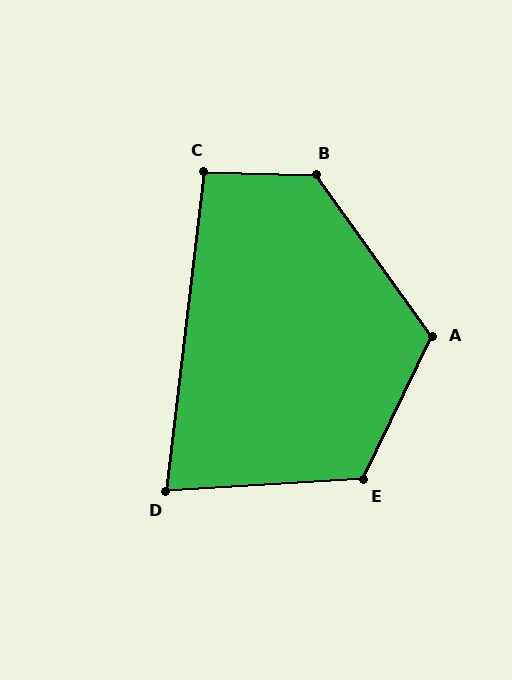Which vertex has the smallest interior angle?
D, at approximately 80 degrees.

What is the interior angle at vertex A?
Approximately 119 degrees (obtuse).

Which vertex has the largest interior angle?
B, at approximately 127 degrees.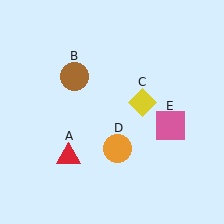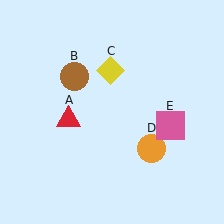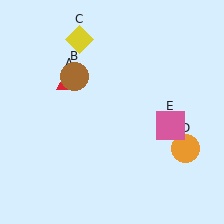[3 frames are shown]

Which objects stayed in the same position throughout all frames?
Brown circle (object B) and pink square (object E) remained stationary.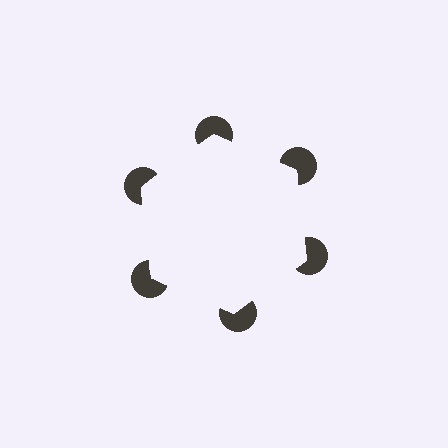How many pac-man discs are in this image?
There are 6 — one at each vertex of the illusory hexagon.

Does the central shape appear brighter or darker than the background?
It typically appears slightly brighter than the background, even though no actual brightness change is drawn.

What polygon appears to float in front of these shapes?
An illusory hexagon — its edges are inferred from the aligned wedge cuts in the pac-man discs, not physically drawn.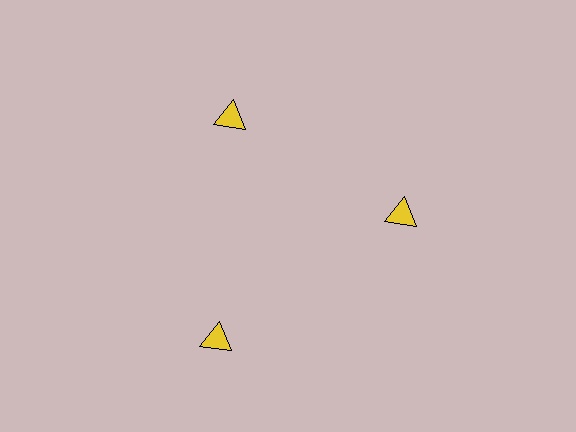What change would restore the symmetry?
The symmetry would be restored by moving it inward, back onto the ring so that all 3 triangles sit at equal angles and equal distance from the center.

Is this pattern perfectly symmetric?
No. The 3 yellow triangles are arranged in a ring, but one element near the 7 o'clock position is pushed outward from the center, breaking the 3-fold rotational symmetry.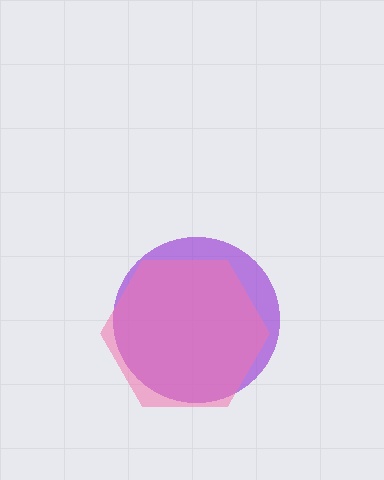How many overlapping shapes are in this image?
There are 2 overlapping shapes in the image.